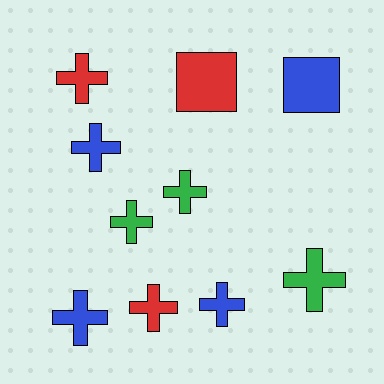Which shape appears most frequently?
Cross, with 8 objects.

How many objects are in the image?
There are 10 objects.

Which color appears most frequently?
Blue, with 4 objects.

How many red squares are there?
There is 1 red square.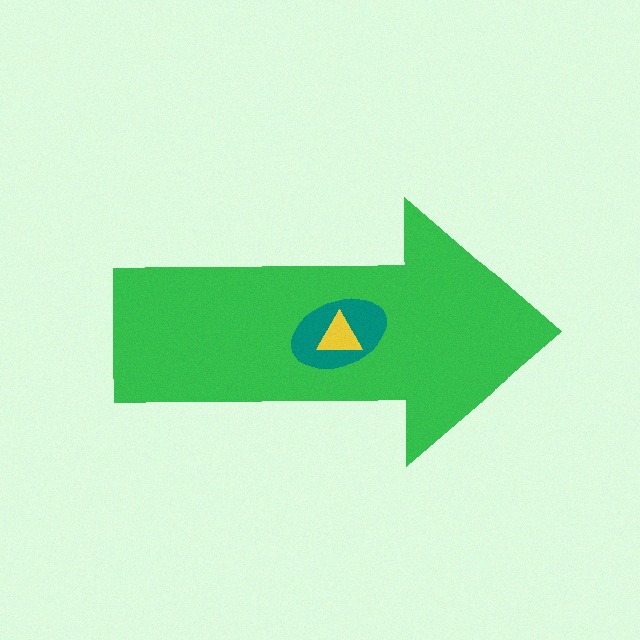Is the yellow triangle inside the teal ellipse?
Yes.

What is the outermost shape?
The green arrow.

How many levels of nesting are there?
3.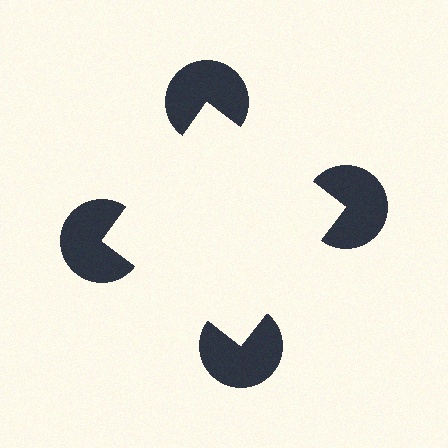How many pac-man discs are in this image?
There are 4 — one at each vertex of the illusory square.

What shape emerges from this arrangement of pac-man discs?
An illusory square — its edges are inferred from the aligned wedge cuts in the pac-man discs, not physically drawn.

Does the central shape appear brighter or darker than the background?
It typically appears slightly brighter than the background, even though no actual brightness change is drawn.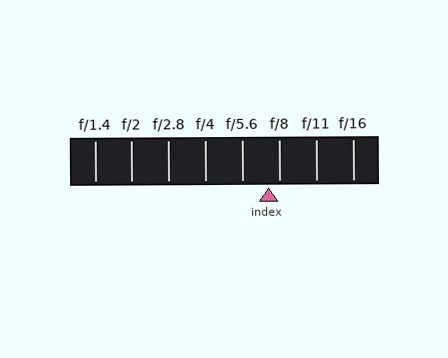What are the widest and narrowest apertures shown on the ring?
The widest aperture shown is f/1.4 and the narrowest is f/16.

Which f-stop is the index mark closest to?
The index mark is closest to f/8.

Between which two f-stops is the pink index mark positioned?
The index mark is between f/5.6 and f/8.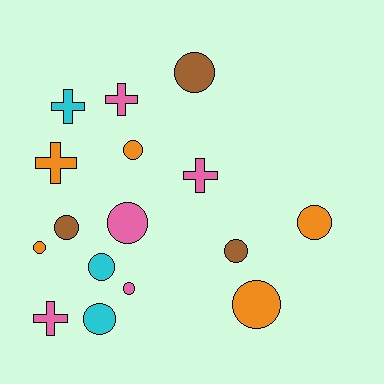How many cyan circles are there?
There are 2 cyan circles.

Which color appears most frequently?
Pink, with 5 objects.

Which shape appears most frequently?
Circle, with 11 objects.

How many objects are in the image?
There are 16 objects.